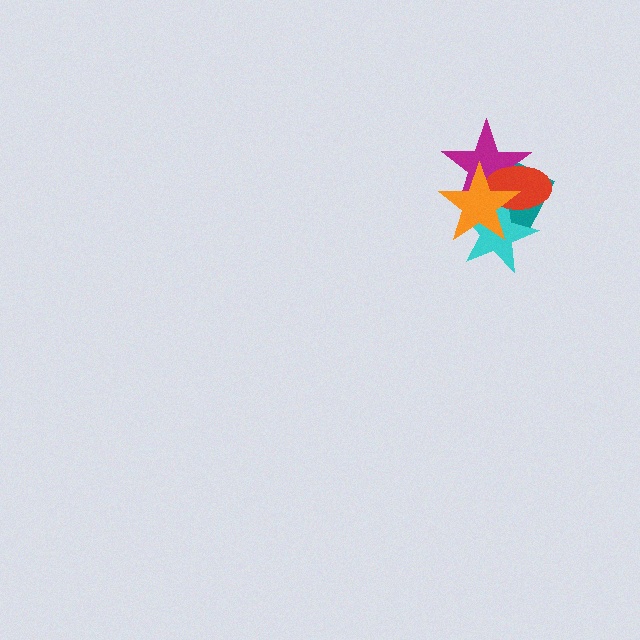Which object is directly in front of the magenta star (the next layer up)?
The red ellipse is directly in front of the magenta star.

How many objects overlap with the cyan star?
4 objects overlap with the cyan star.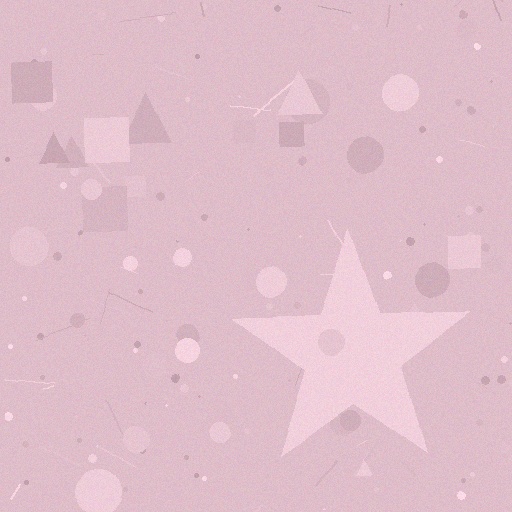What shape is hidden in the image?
A star is hidden in the image.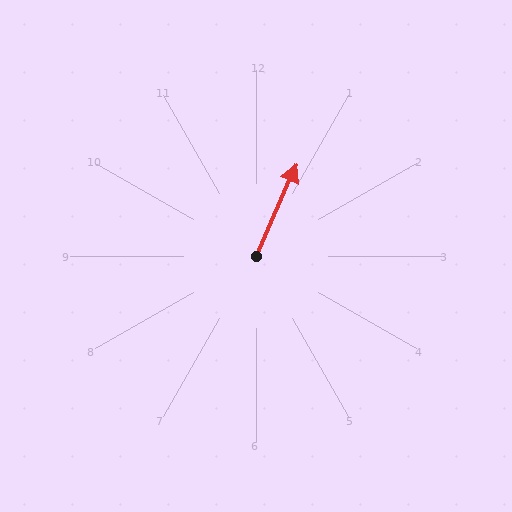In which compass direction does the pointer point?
Northeast.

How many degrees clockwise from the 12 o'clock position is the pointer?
Approximately 24 degrees.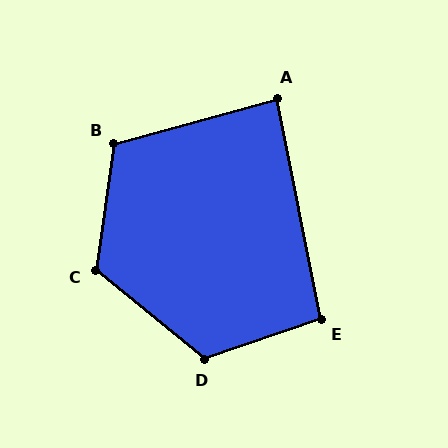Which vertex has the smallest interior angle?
A, at approximately 86 degrees.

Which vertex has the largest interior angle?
D, at approximately 122 degrees.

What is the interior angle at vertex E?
Approximately 97 degrees (obtuse).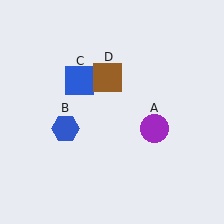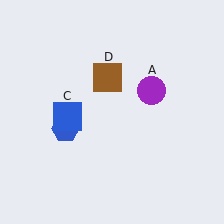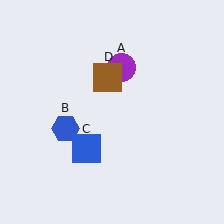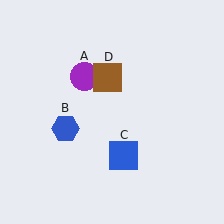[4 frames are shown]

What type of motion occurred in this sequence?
The purple circle (object A), blue square (object C) rotated counterclockwise around the center of the scene.